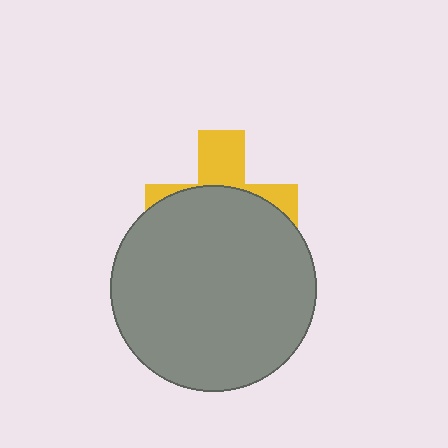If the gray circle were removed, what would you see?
You would see the complete yellow cross.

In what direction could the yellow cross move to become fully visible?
The yellow cross could move up. That would shift it out from behind the gray circle entirely.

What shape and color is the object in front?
The object in front is a gray circle.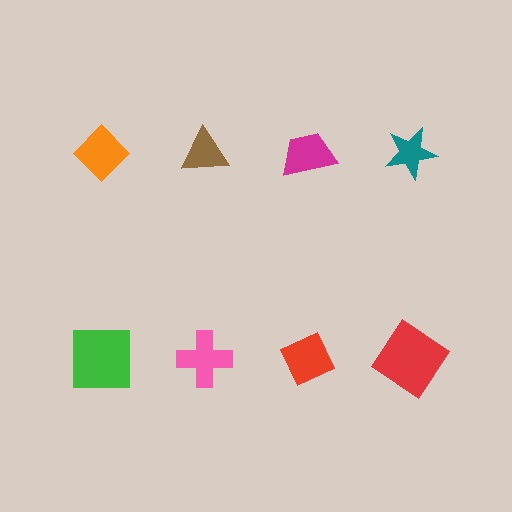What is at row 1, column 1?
An orange diamond.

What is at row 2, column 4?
A red diamond.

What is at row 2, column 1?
A green square.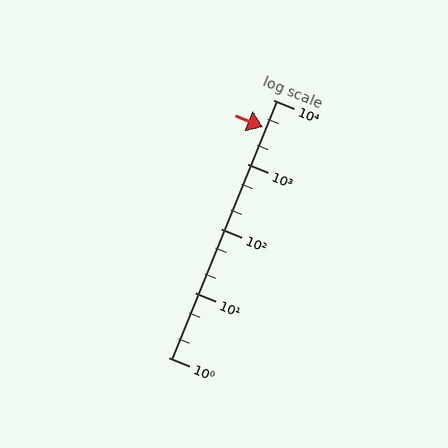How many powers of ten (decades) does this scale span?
The scale spans 4 decades, from 1 to 10000.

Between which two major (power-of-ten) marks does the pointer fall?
The pointer is between 1000 and 10000.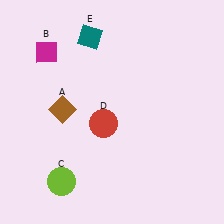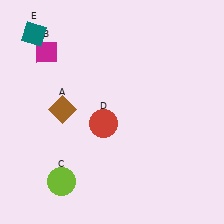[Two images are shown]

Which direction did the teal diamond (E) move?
The teal diamond (E) moved left.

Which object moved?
The teal diamond (E) moved left.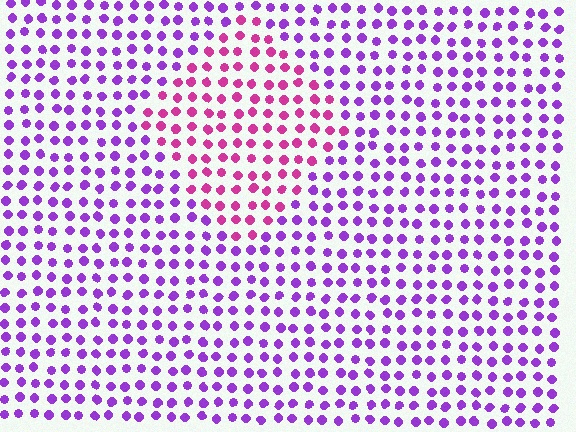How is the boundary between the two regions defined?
The boundary is defined purely by a slight shift in hue (about 43 degrees). Spacing, size, and orientation are identical on both sides.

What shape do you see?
I see a diamond.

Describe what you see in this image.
The image is filled with small purple elements in a uniform arrangement. A diamond-shaped region is visible where the elements are tinted to a slightly different hue, forming a subtle color boundary.